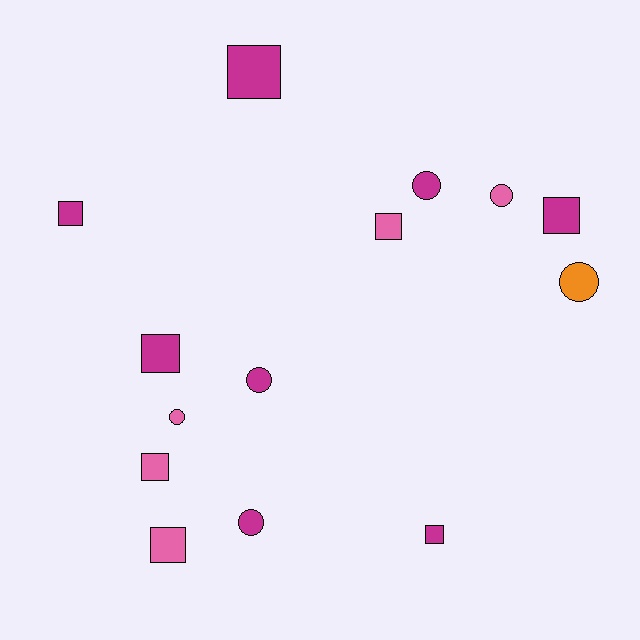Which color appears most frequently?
Magenta, with 8 objects.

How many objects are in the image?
There are 14 objects.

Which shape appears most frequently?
Square, with 8 objects.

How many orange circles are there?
There is 1 orange circle.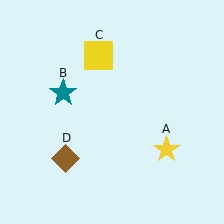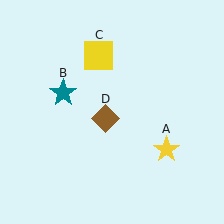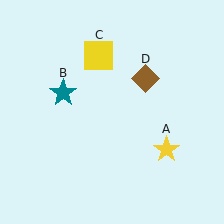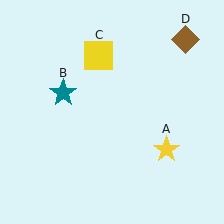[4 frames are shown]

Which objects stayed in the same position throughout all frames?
Yellow star (object A) and teal star (object B) and yellow square (object C) remained stationary.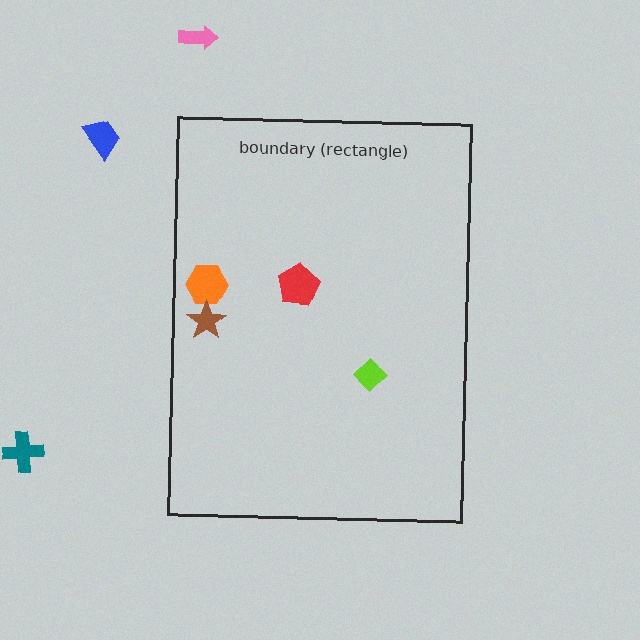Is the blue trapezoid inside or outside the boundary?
Outside.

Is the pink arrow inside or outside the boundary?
Outside.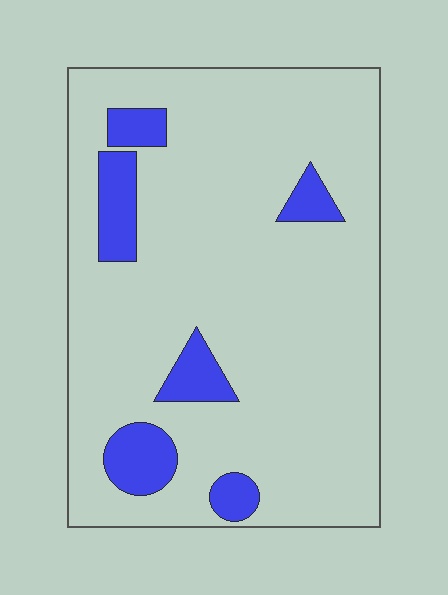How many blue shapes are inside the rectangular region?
6.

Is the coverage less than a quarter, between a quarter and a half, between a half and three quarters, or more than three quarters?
Less than a quarter.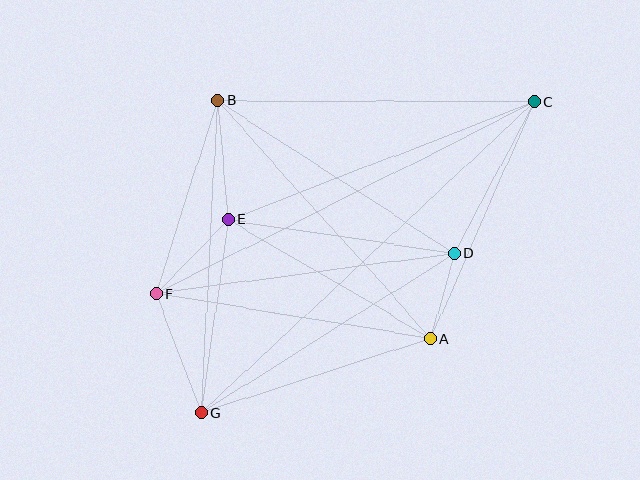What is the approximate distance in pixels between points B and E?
The distance between B and E is approximately 120 pixels.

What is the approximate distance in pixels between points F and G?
The distance between F and G is approximately 127 pixels.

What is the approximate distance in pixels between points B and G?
The distance between B and G is approximately 313 pixels.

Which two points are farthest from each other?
Points C and G are farthest from each other.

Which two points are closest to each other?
Points A and D are closest to each other.